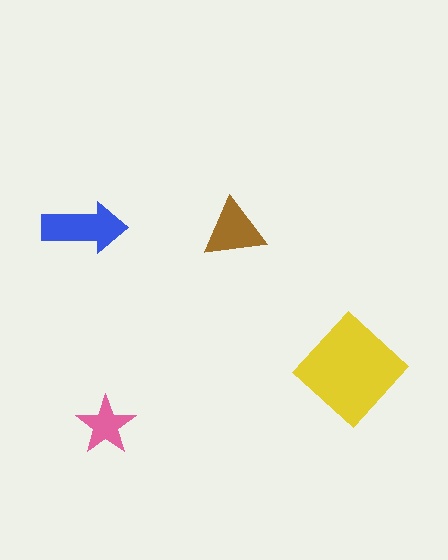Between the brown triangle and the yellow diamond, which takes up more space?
The yellow diamond.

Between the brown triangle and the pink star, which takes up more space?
The brown triangle.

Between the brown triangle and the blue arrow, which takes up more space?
The blue arrow.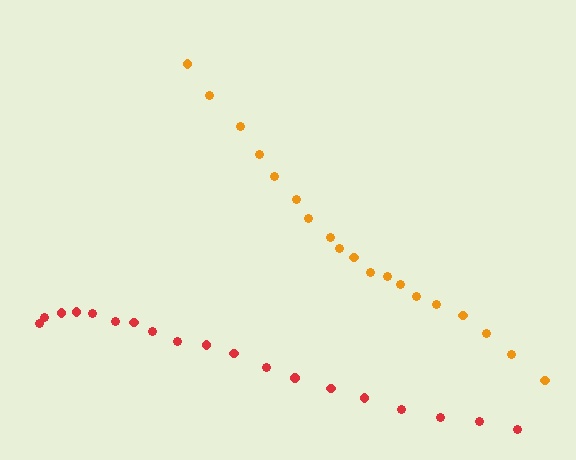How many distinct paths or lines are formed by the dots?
There are 2 distinct paths.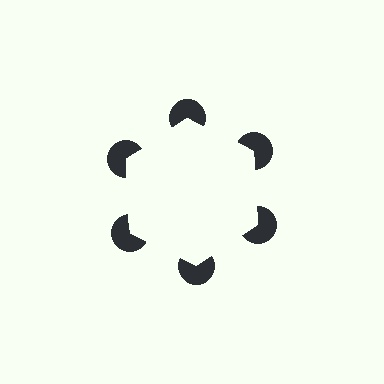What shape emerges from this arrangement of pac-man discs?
An illusory hexagon — its edges are inferred from the aligned wedge cuts in the pac-man discs, not physically drawn.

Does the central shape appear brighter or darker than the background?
It typically appears slightly brighter than the background, even though no actual brightness change is drawn.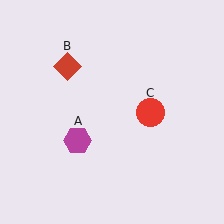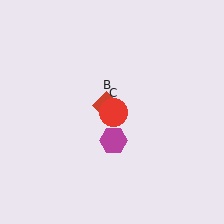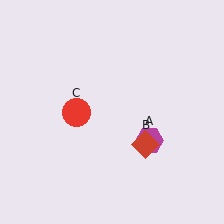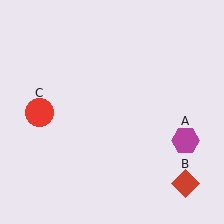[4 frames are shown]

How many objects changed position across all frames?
3 objects changed position: magenta hexagon (object A), red diamond (object B), red circle (object C).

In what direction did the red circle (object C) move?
The red circle (object C) moved left.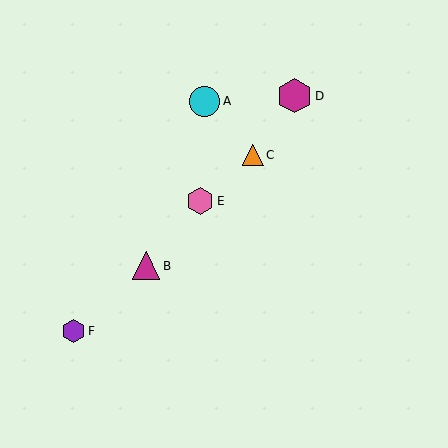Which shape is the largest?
The magenta hexagon (labeled D) is the largest.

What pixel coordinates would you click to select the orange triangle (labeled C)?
Click at (253, 155) to select the orange triangle C.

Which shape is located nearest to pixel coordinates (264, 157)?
The orange triangle (labeled C) at (253, 155) is nearest to that location.